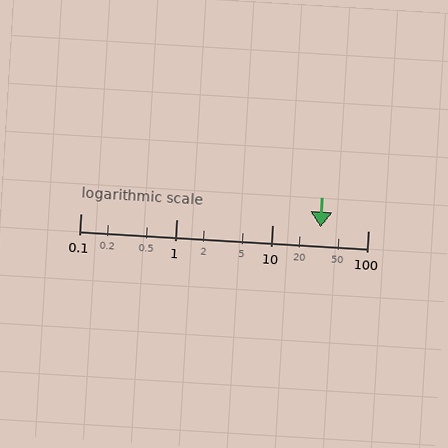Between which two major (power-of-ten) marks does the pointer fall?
The pointer is between 10 and 100.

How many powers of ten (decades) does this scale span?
The scale spans 3 decades, from 0.1 to 100.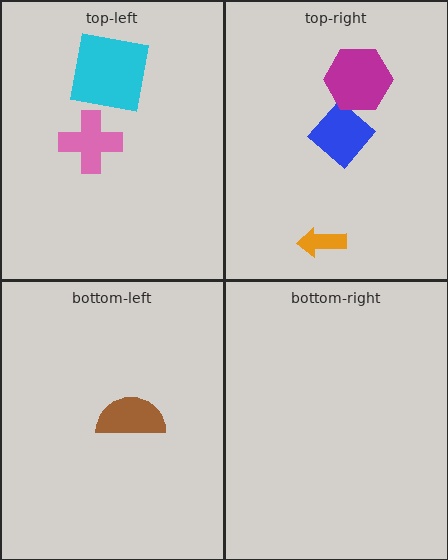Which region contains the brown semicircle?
The bottom-left region.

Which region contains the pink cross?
The top-left region.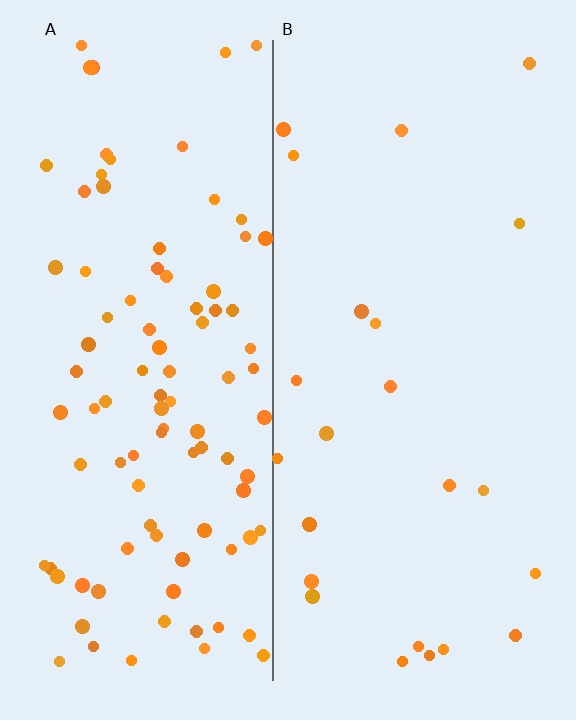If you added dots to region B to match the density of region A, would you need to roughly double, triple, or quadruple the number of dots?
Approximately quadruple.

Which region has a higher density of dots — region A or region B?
A (the left).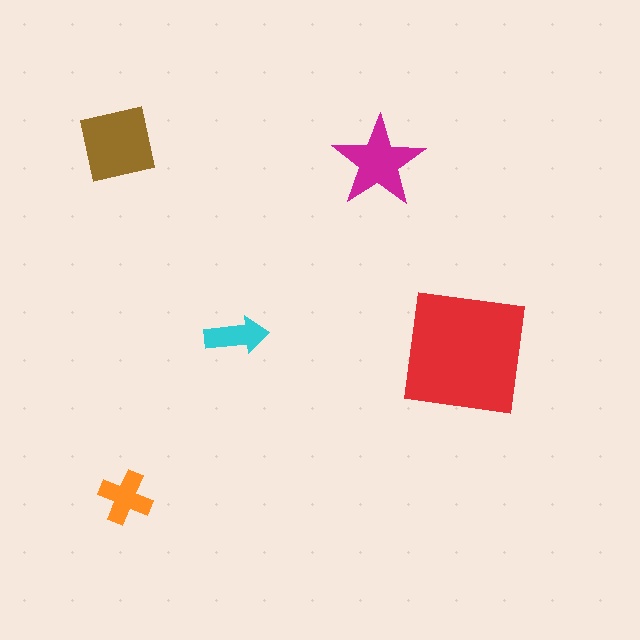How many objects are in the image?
There are 5 objects in the image.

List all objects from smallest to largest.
The cyan arrow, the orange cross, the magenta star, the brown square, the red square.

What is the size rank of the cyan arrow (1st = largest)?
5th.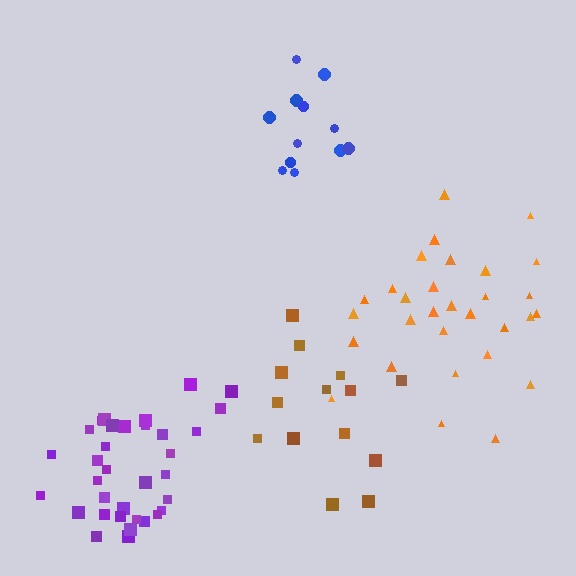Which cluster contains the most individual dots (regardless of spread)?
Purple (34).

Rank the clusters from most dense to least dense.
purple, blue, orange, brown.